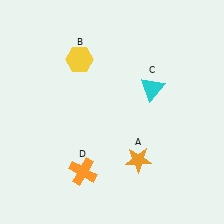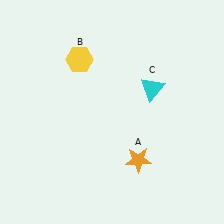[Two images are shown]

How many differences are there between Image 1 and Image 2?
There is 1 difference between the two images.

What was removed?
The orange cross (D) was removed in Image 2.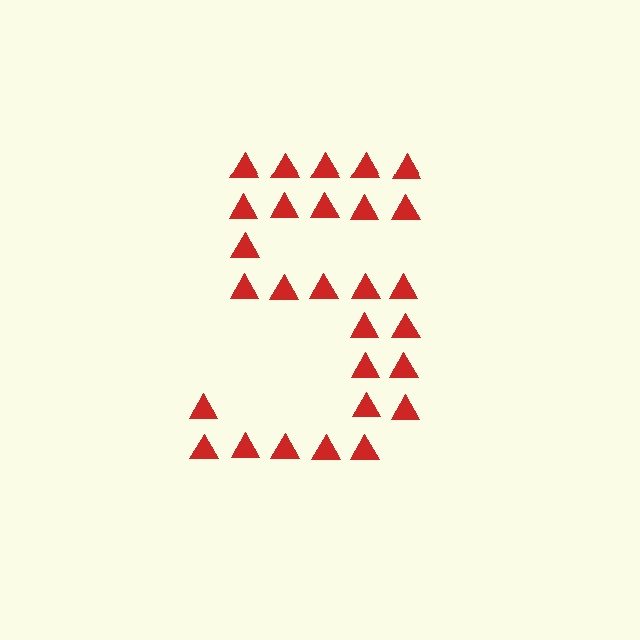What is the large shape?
The large shape is the digit 5.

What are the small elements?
The small elements are triangles.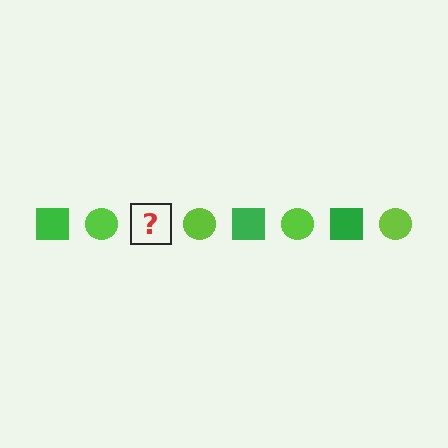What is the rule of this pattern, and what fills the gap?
The rule is that the pattern alternates between green square and lime circle. The gap should be filled with a green square.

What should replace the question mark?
The question mark should be replaced with a green square.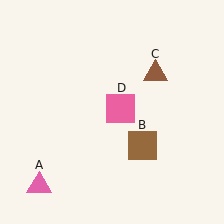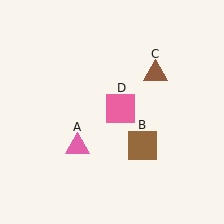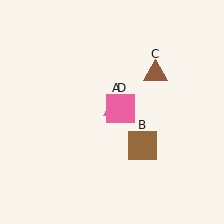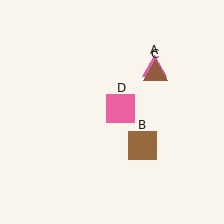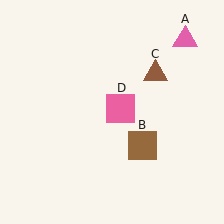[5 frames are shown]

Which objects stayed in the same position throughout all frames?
Brown square (object B) and brown triangle (object C) and pink square (object D) remained stationary.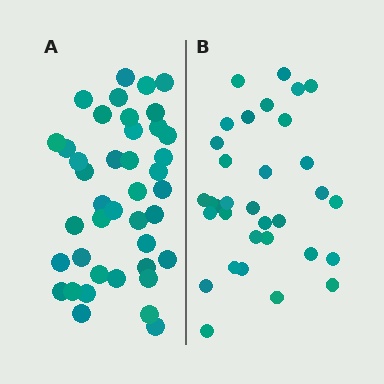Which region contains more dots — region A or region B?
Region A (the left region) has more dots.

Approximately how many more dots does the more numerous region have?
Region A has roughly 8 or so more dots than region B.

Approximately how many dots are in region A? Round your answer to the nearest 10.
About 40 dots. (The exact count is 41, which rounds to 40.)